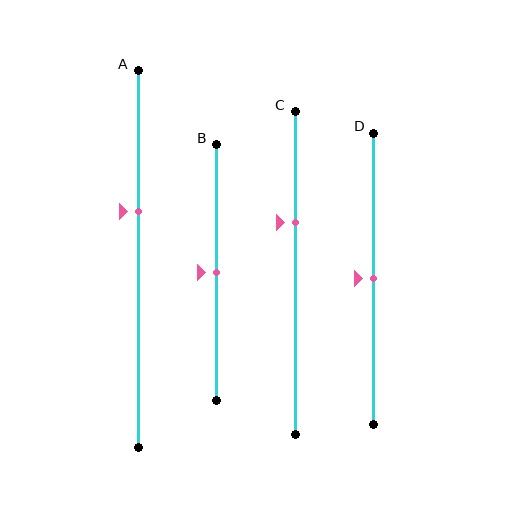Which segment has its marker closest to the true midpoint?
Segment B has its marker closest to the true midpoint.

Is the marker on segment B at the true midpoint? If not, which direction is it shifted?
Yes, the marker on segment B is at the true midpoint.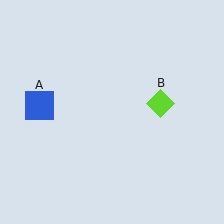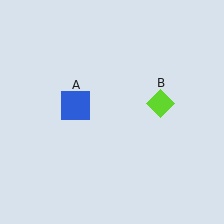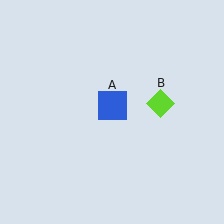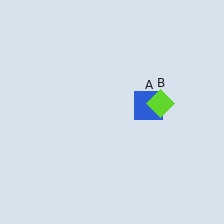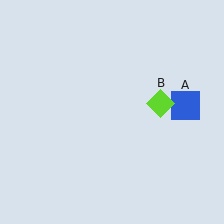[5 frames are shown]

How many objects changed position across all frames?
1 object changed position: blue square (object A).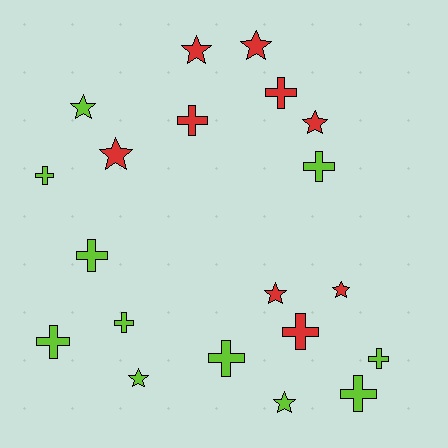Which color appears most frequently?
Lime, with 11 objects.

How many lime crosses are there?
There are 8 lime crosses.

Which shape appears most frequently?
Cross, with 11 objects.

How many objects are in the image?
There are 20 objects.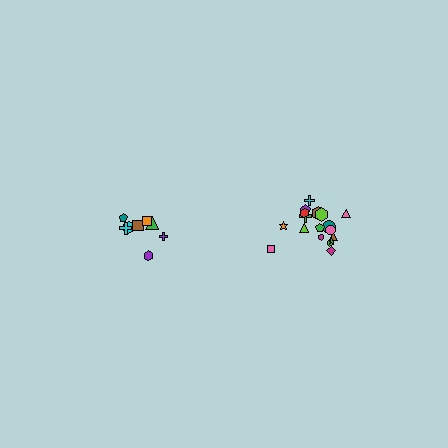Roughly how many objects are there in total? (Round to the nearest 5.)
Roughly 25 objects in total.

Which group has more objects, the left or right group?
The right group.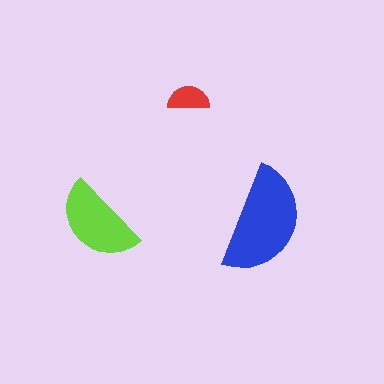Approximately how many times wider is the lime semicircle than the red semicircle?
About 2 times wider.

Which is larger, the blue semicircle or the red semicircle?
The blue one.